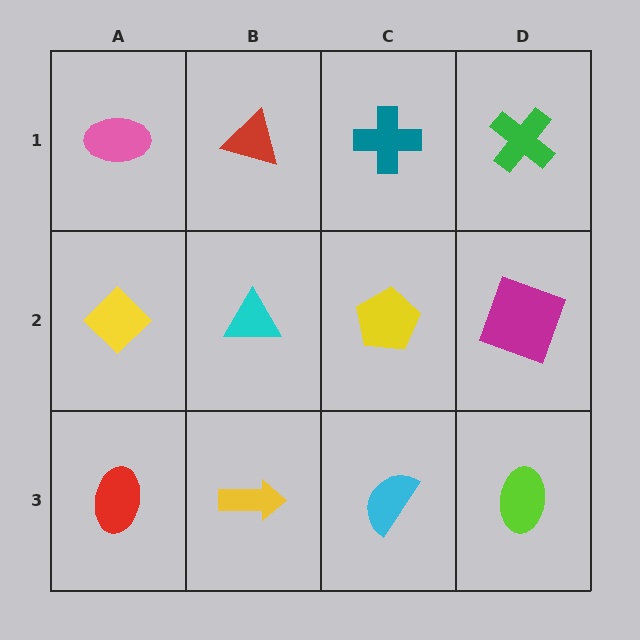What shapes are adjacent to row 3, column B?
A cyan triangle (row 2, column B), a red ellipse (row 3, column A), a cyan semicircle (row 3, column C).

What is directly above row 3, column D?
A magenta square.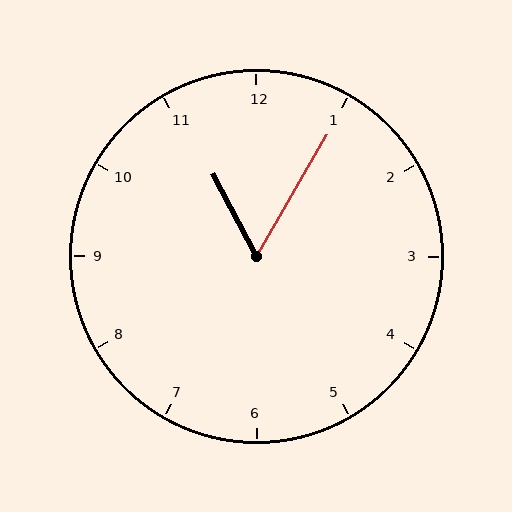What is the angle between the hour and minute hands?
Approximately 58 degrees.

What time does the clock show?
11:05.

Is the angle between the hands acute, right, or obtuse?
It is acute.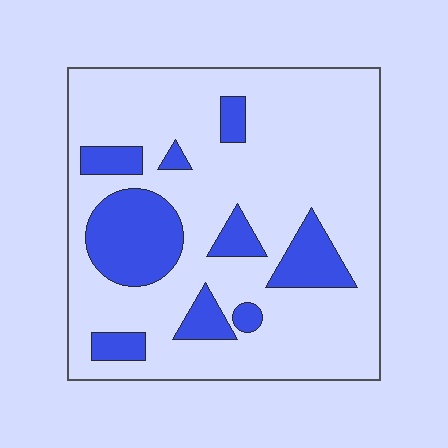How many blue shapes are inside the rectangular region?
9.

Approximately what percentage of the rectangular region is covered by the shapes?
Approximately 20%.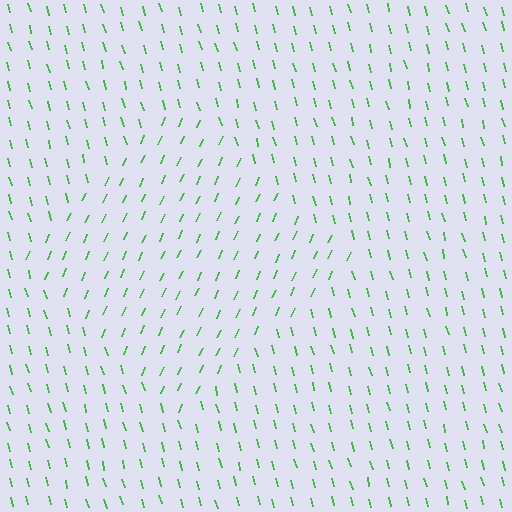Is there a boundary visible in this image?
Yes, there is a texture boundary formed by a change in line orientation.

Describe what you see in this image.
The image is filled with small green line segments. A diamond region in the image has lines oriented differently from the surrounding lines, creating a visible texture boundary.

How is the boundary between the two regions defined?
The boundary is defined purely by a change in line orientation (approximately 39 degrees difference). All lines are the same color and thickness.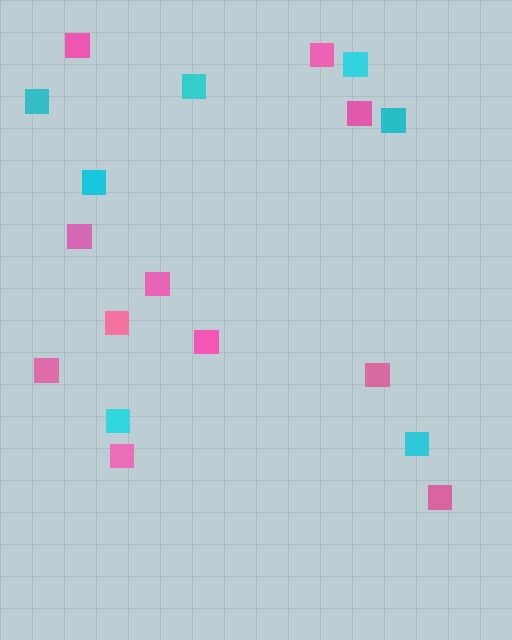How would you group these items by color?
There are 2 groups: one group of pink squares (11) and one group of cyan squares (7).